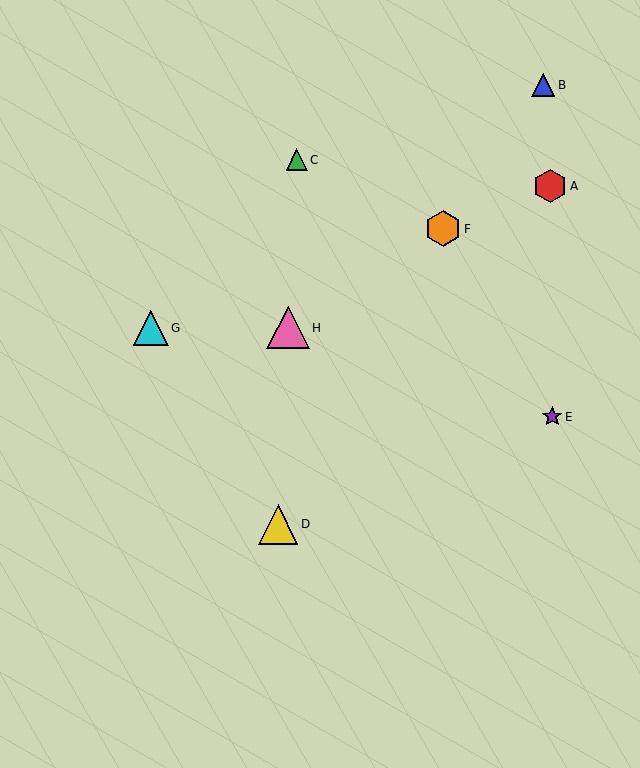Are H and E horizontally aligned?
No, H is at y≈328 and E is at y≈417.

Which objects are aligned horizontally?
Objects G, H are aligned horizontally.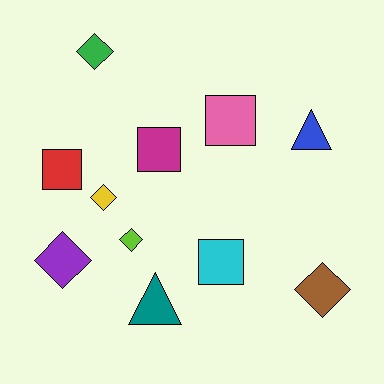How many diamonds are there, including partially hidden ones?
There are 5 diamonds.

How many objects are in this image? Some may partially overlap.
There are 11 objects.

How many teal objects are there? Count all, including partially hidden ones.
There is 1 teal object.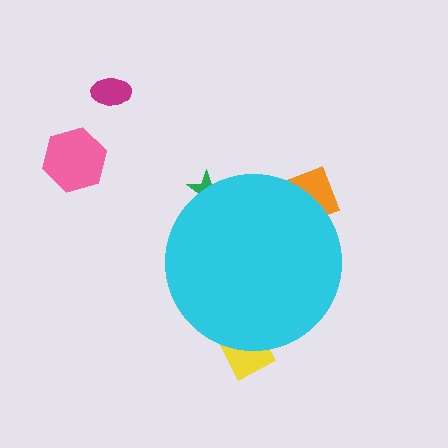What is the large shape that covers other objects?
A cyan circle.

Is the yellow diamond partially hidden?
Yes, the yellow diamond is partially hidden behind the cyan circle.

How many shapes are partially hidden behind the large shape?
4 shapes are partially hidden.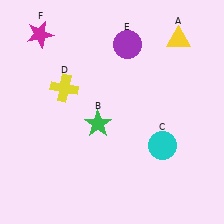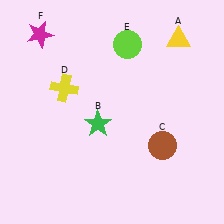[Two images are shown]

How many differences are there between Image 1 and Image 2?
There are 2 differences between the two images.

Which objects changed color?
C changed from cyan to brown. E changed from purple to lime.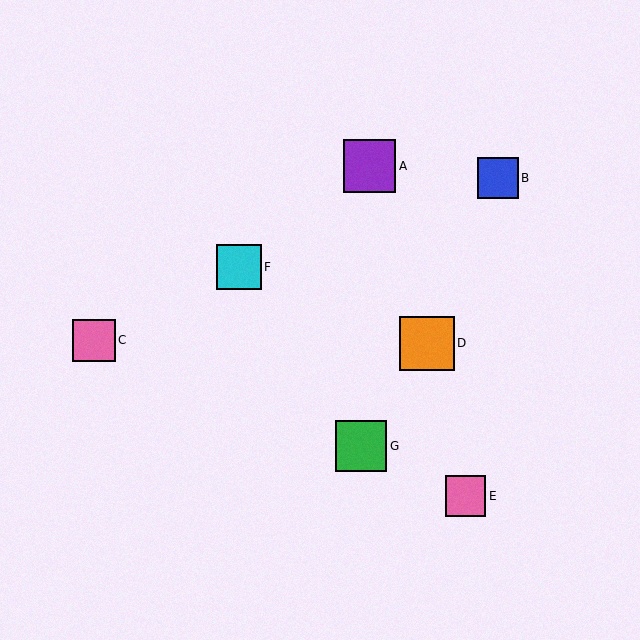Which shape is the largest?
The orange square (labeled D) is the largest.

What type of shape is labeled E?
Shape E is a pink square.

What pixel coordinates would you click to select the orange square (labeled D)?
Click at (427, 343) to select the orange square D.